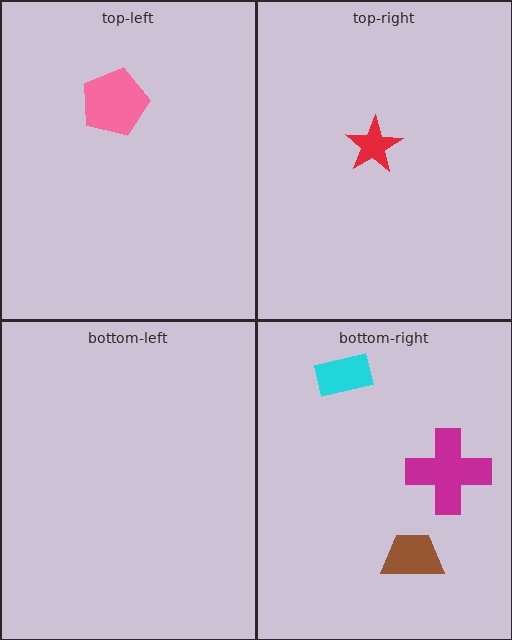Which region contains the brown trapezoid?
The bottom-right region.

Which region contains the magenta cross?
The bottom-right region.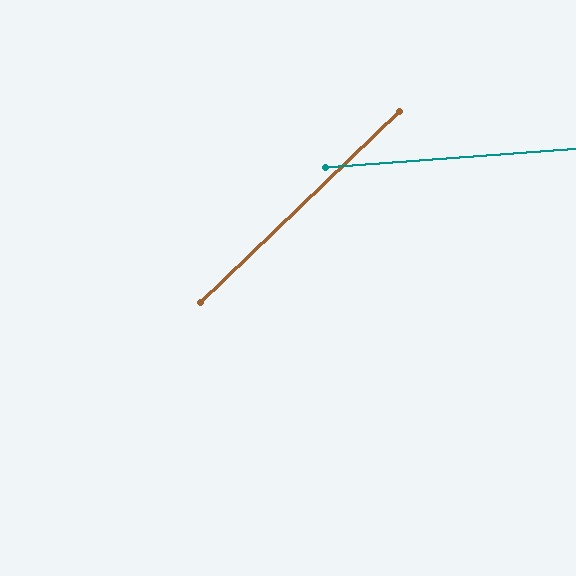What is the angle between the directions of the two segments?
Approximately 39 degrees.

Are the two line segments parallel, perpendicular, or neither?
Neither parallel nor perpendicular — they differ by about 39°.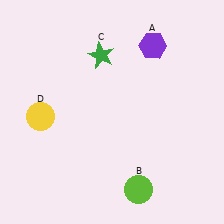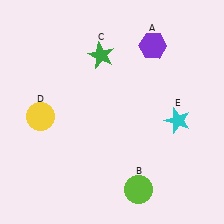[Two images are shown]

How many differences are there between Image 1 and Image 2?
There is 1 difference between the two images.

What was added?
A cyan star (E) was added in Image 2.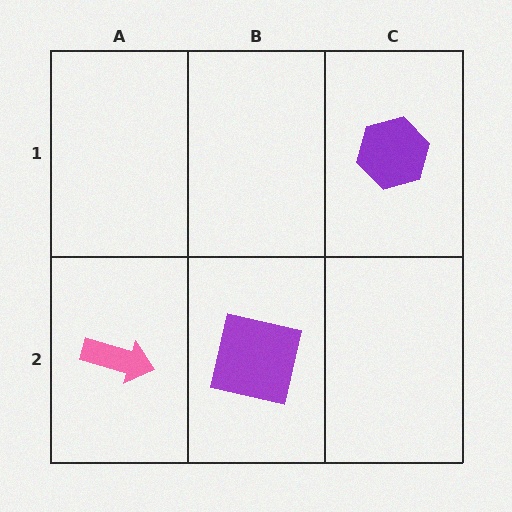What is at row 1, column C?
A purple hexagon.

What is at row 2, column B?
A purple square.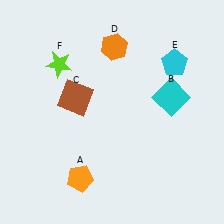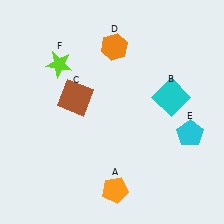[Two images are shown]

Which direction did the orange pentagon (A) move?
The orange pentagon (A) moved right.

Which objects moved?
The objects that moved are: the orange pentagon (A), the cyan pentagon (E).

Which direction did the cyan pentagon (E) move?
The cyan pentagon (E) moved down.